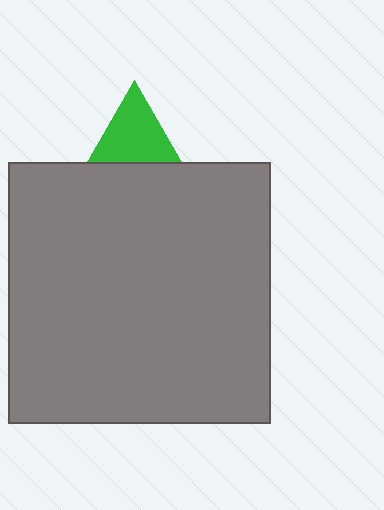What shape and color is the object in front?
The object in front is a gray square.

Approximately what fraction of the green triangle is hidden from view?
Roughly 55% of the green triangle is hidden behind the gray square.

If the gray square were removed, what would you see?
You would see the complete green triangle.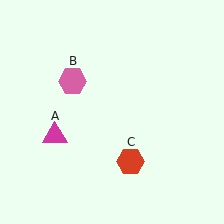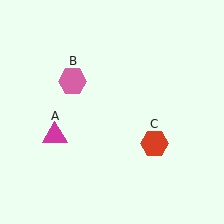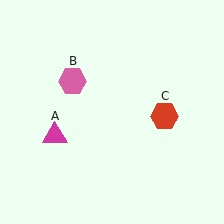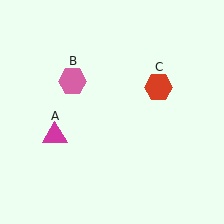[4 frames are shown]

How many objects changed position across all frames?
1 object changed position: red hexagon (object C).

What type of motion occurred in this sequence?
The red hexagon (object C) rotated counterclockwise around the center of the scene.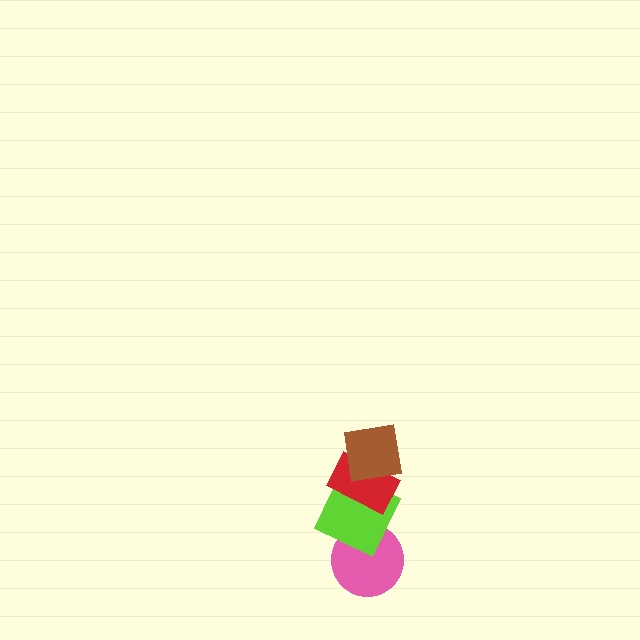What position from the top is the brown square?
The brown square is 1st from the top.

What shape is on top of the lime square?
The red rectangle is on top of the lime square.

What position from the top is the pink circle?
The pink circle is 4th from the top.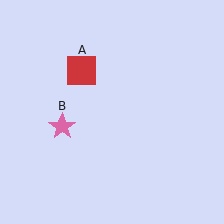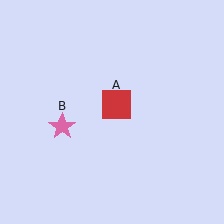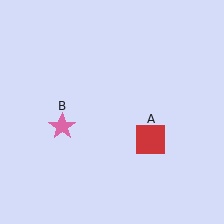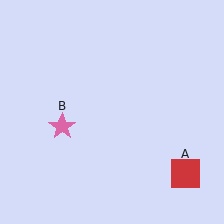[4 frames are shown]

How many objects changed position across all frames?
1 object changed position: red square (object A).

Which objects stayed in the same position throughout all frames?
Pink star (object B) remained stationary.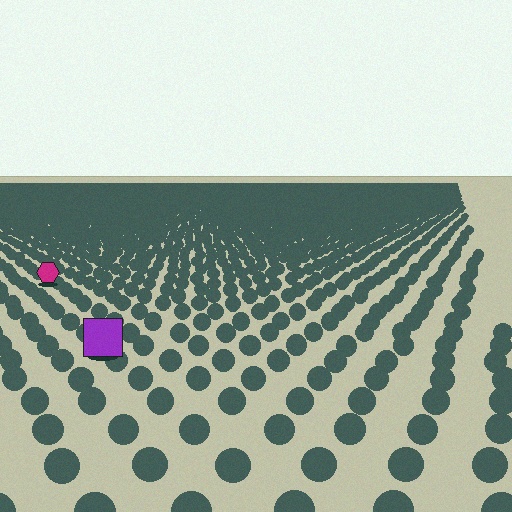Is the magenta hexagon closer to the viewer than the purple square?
No. The purple square is closer — you can tell from the texture gradient: the ground texture is coarser near it.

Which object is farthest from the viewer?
The magenta hexagon is farthest from the viewer. It appears smaller and the ground texture around it is denser.